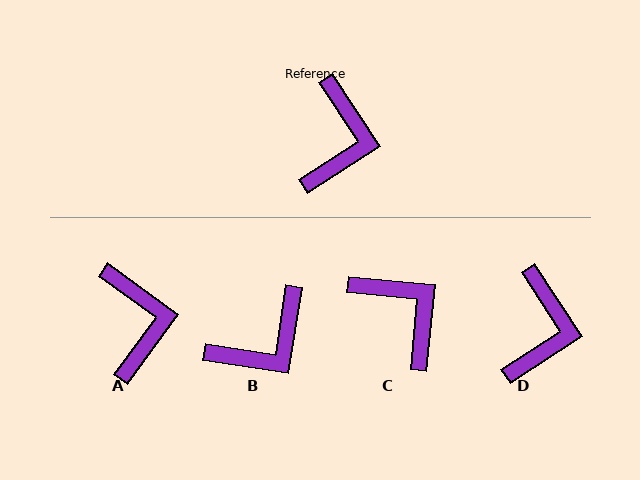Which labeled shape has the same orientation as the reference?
D.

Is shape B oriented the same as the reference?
No, it is off by about 42 degrees.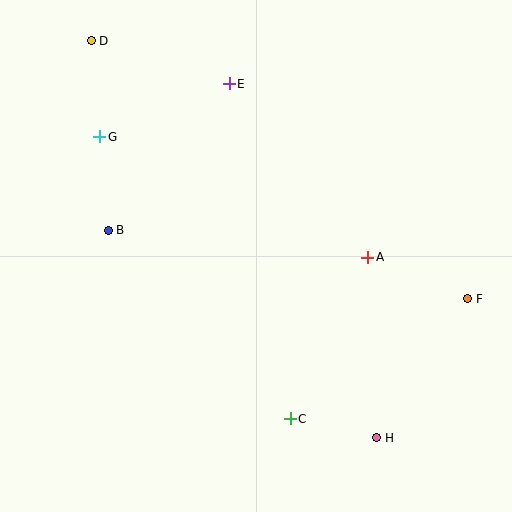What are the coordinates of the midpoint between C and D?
The midpoint between C and D is at (191, 230).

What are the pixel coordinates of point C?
Point C is at (290, 419).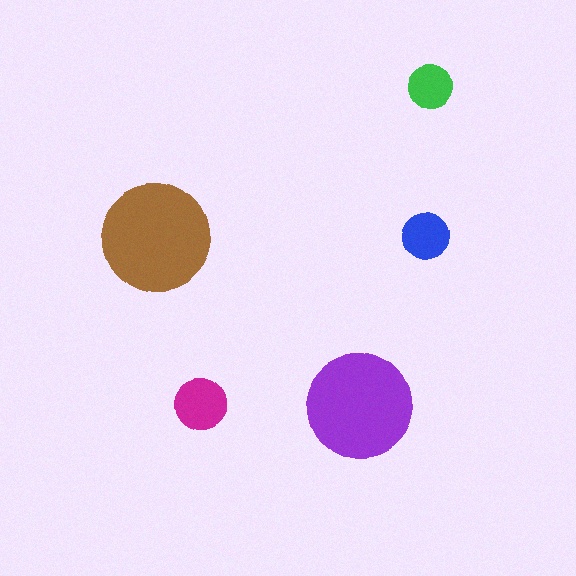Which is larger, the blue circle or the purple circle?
The purple one.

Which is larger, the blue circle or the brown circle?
The brown one.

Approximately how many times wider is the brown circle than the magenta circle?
About 2 times wider.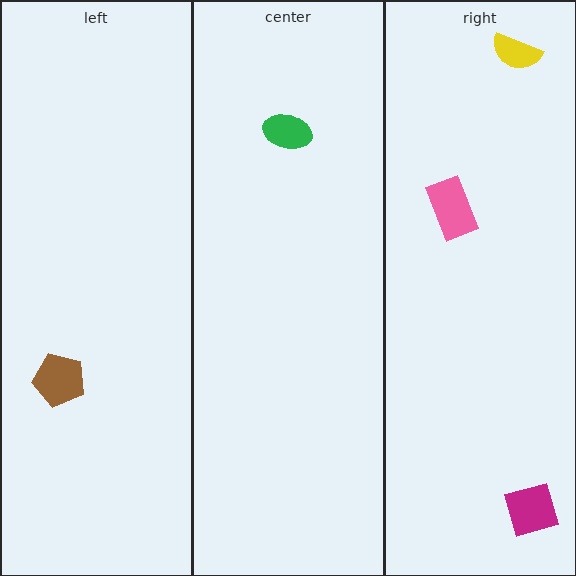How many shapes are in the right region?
3.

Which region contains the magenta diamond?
The right region.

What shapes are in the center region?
The green ellipse.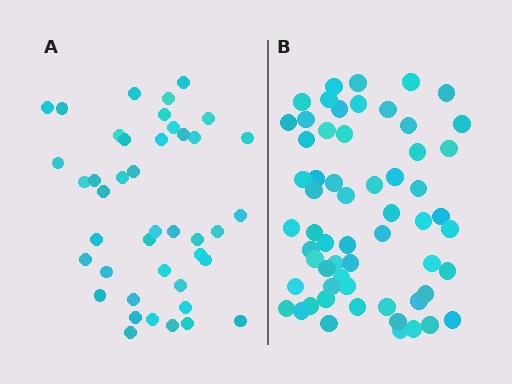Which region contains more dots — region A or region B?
Region B (the right region) has more dots.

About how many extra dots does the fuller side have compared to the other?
Region B has approximately 20 more dots than region A.